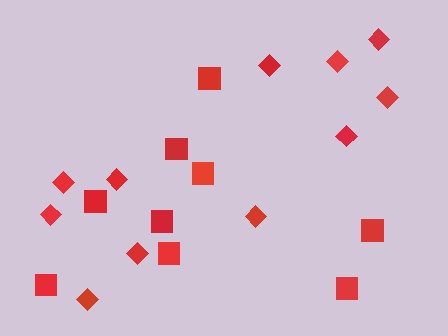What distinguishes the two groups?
There are 2 groups: one group of squares (9) and one group of diamonds (11).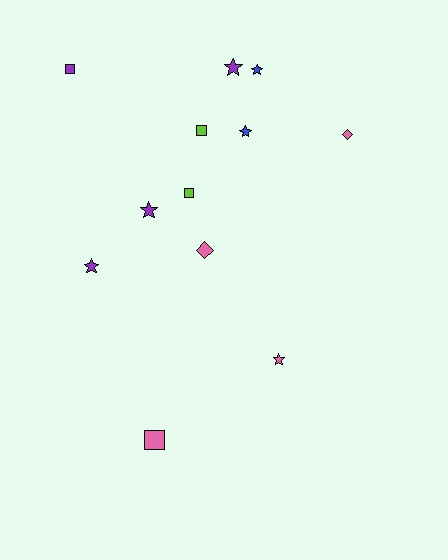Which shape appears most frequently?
Star, with 6 objects.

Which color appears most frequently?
Pink, with 4 objects.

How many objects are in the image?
There are 12 objects.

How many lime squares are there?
There are 2 lime squares.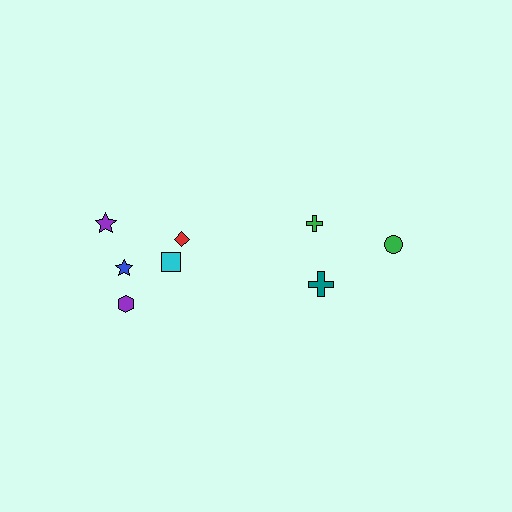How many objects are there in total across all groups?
There are 8 objects.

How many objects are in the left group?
There are 5 objects.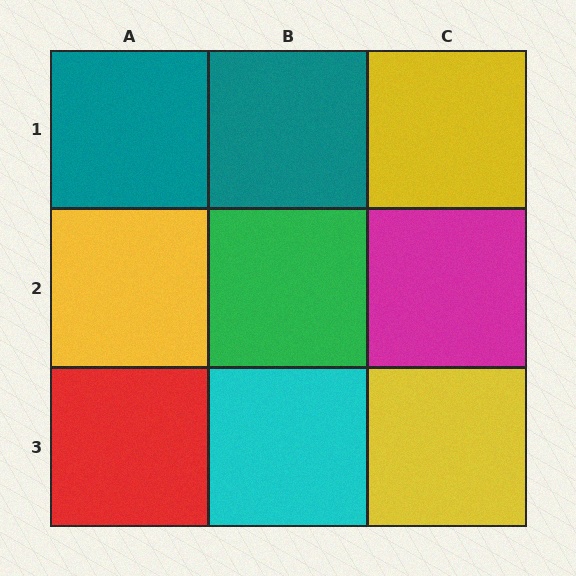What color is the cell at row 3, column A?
Red.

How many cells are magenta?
1 cell is magenta.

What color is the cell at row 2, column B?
Green.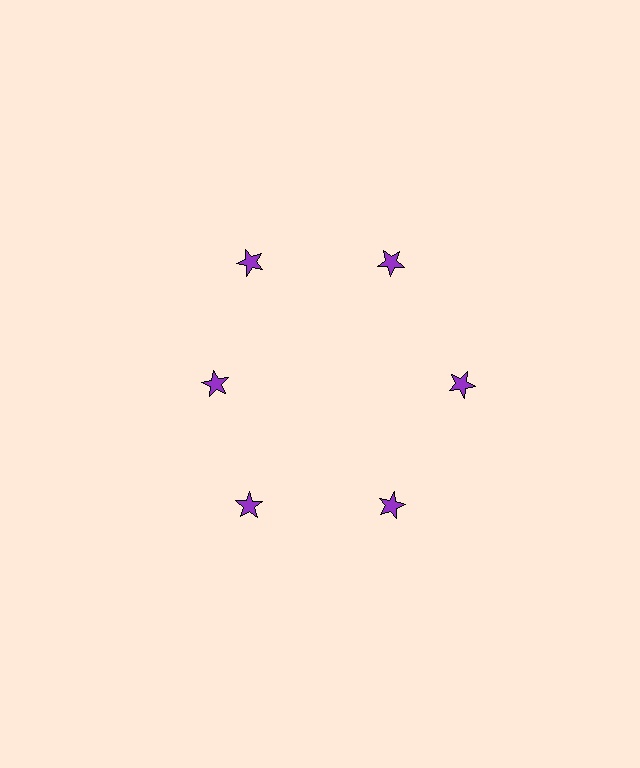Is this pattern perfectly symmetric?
No. The 6 purple stars are arranged in a ring, but one element near the 9 o'clock position is pulled inward toward the center, breaking the 6-fold rotational symmetry.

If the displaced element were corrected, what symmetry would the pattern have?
It would have 6-fold rotational symmetry — the pattern would map onto itself every 60 degrees.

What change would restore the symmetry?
The symmetry would be restored by moving it outward, back onto the ring so that all 6 stars sit at equal angles and equal distance from the center.